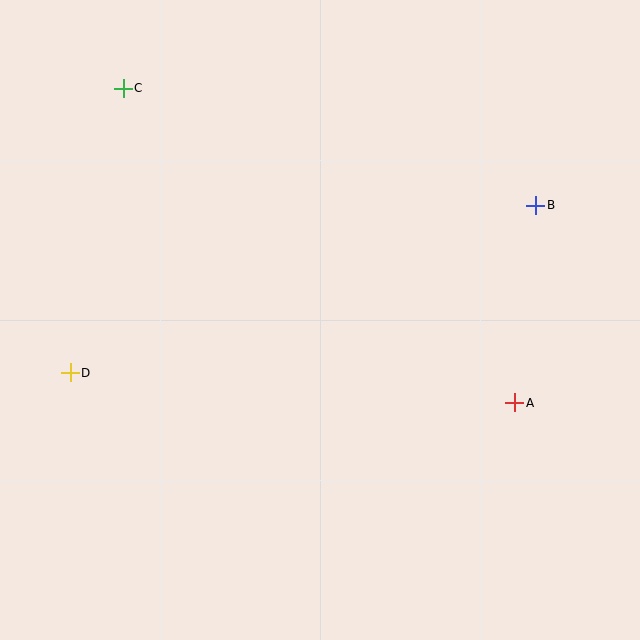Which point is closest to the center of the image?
Point A at (515, 403) is closest to the center.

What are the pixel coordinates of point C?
Point C is at (123, 88).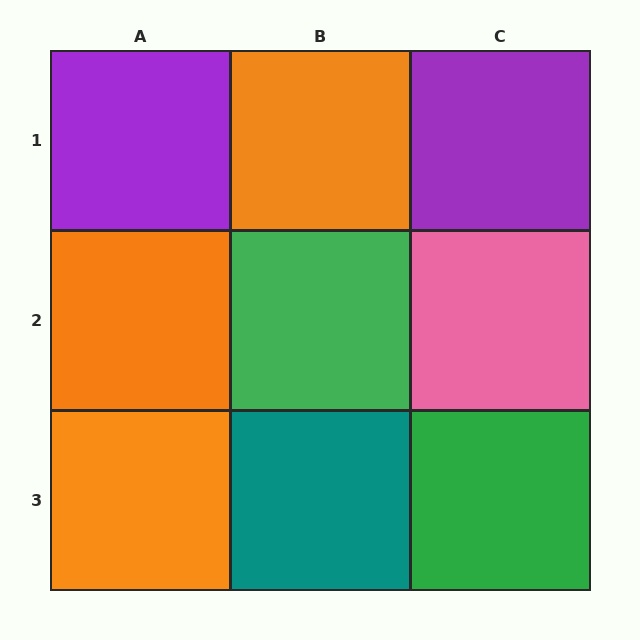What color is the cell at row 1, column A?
Purple.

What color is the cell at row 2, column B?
Green.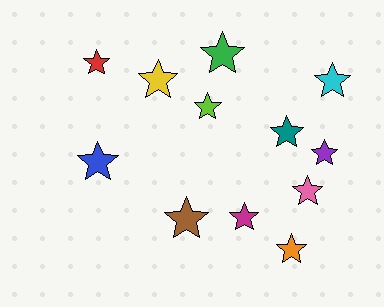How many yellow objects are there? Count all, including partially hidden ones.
There is 1 yellow object.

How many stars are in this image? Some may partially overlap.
There are 12 stars.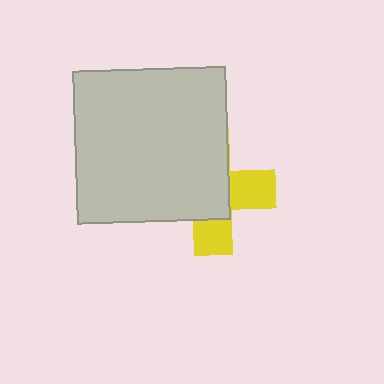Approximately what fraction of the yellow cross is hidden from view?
Roughly 62% of the yellow cross is hidden behind the light gray square.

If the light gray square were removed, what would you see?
You would see the complete yellow cross.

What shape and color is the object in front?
The object in front is a light gray square.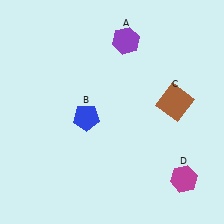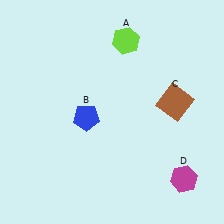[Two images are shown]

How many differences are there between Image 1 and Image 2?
There is 1 difference between the two images.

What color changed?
The hexagon (A) changed from purple in Image 1 to lime in Image 2.